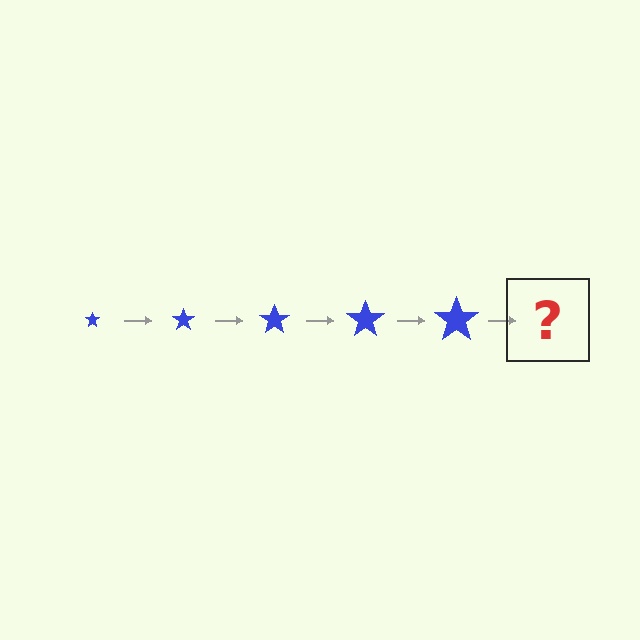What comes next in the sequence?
The next element should be a blue star, larger than the previous one.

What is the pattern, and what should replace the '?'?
The pattern is that the star gets progressively larger each step. The '?' should be a blue star, larger than the previous one.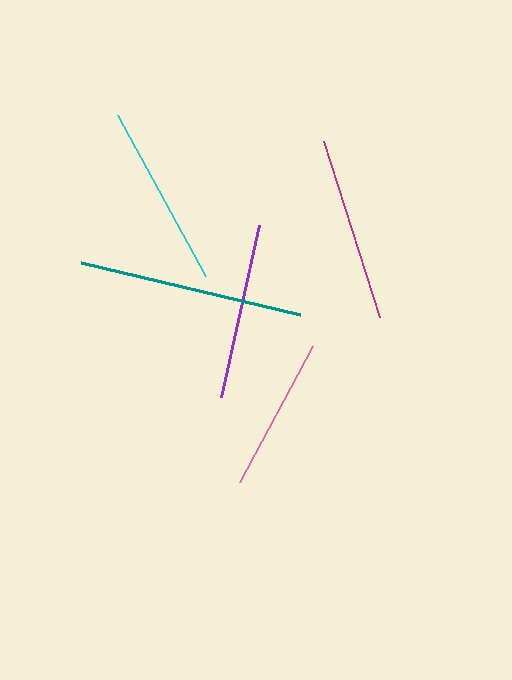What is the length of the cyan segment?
The cyan segment is approximately 184 pixels long.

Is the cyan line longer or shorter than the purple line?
The cyan line is longer than the purple line.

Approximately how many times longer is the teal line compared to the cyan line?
The teal line is approximately 1.2 times the length of the cyan line.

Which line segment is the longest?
The teal line is the longest at approximately 225 pixels.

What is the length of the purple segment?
The purple segment is approximately 176 pixels long.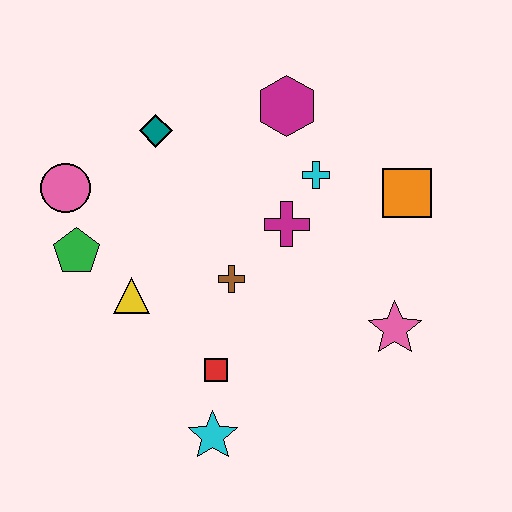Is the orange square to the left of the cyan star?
No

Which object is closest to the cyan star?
The red square is closest to the cyan star.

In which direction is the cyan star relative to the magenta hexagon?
The cyan star is below the magenta hexagon.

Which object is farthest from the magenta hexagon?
The cyan star is farthest from the magenta hexagon.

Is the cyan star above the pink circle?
No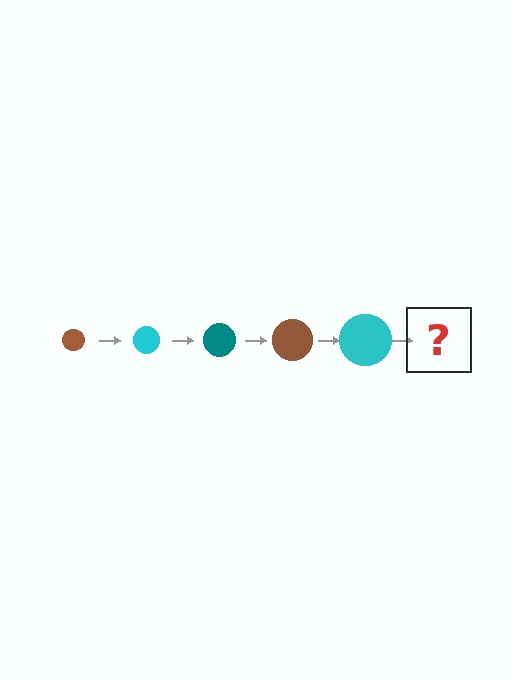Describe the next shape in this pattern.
It should be a teal circle, larger than the previous one.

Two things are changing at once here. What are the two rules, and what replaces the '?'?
The two rules are that the circle grows larger each step and the color cycles through brown, cyan, and teal. The '?' should be a teal circle, larger than the previous one.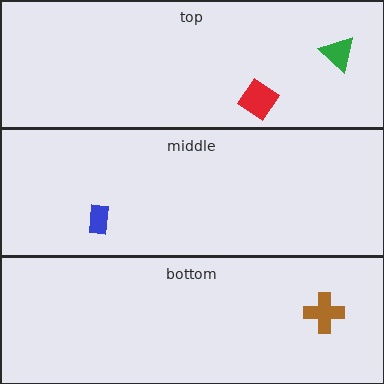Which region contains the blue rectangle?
The middle region.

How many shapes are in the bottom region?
1.